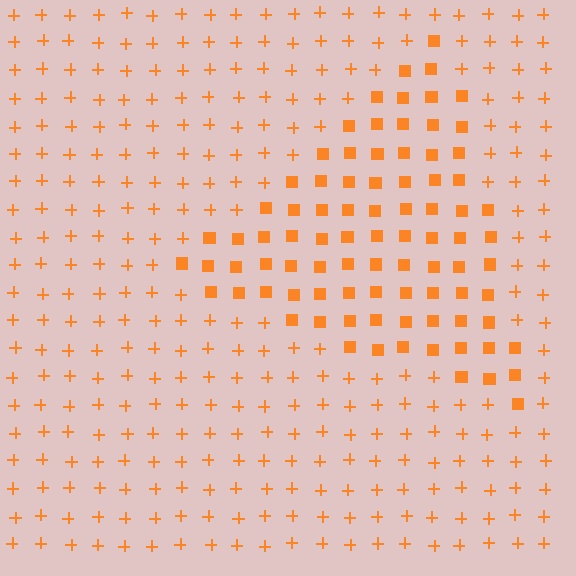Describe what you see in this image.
The image is filled with small orange elements arranged in a uniform grid. A triangle-shaped region contains squares, while the surrounding area contains plus signs. The boundary is defined purely by the change in element shape.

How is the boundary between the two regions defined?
The boundary is defined by a change in element shape: squares inside vs. plus signs outside. All elements share the same color and spacing.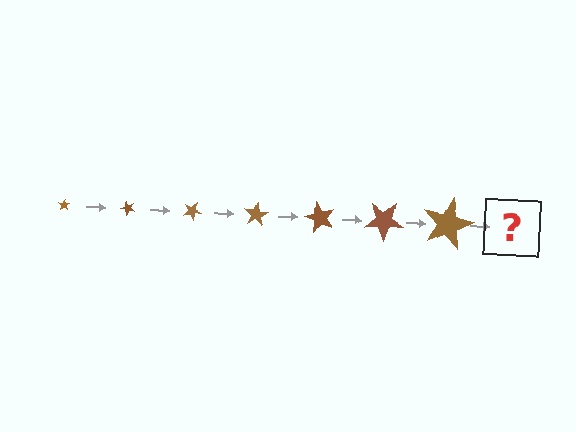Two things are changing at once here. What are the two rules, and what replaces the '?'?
The two rules are that the star grows larger each step and it rotates 50 degrees each step. The '?' should be a star, larger than the previous one and rotated 350 degrees from the start.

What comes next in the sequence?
The next element should be a star, larger than the previous one and rotated 350 degrees from the start.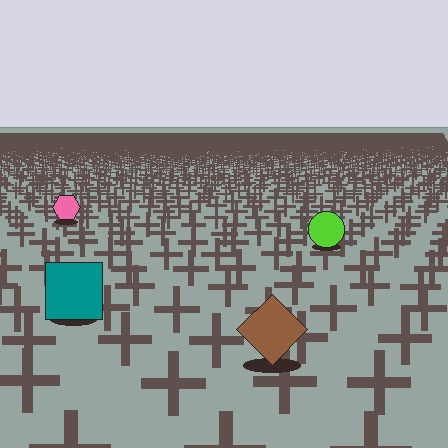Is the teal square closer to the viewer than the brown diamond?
No. The brown diamond is closer — you can tell from the texture gradient: the ground texture is coarser near it.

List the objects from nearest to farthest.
From nearest to farthest: the brown diamond, the teal square, the lime circle, the pink hexagon.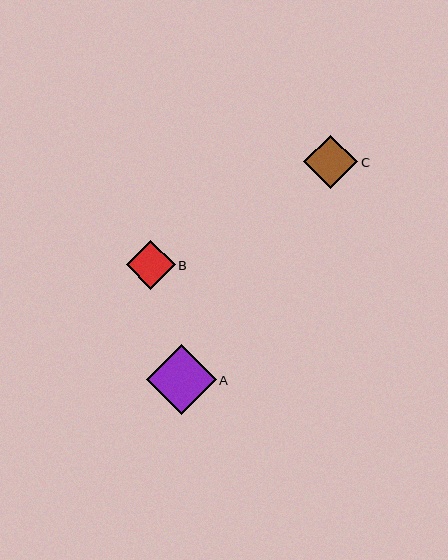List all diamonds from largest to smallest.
From largest to smallest: A, C, B.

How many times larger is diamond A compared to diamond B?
Diamond A is approximately 1.4 times the size of diamond B.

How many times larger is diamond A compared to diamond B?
Diamond A is approximately 1.4 times the size of diamond B.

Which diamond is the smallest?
Diamond B is the smallest with a size of approximately 49 pixels.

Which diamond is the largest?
Diamond A is the largest with a size of approximately 70 pixels.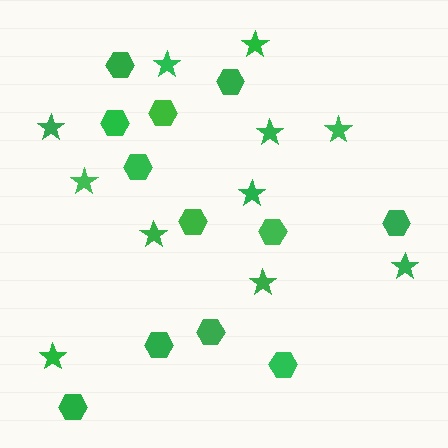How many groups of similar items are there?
There are 2 groups: one group of hexagons (12) and one group of stars (11).